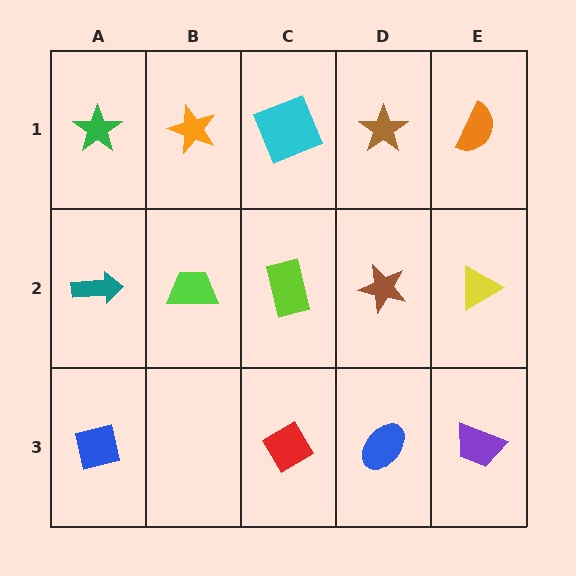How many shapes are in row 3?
4 shapes.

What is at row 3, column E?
A purple trapezoid.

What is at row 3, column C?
A red diamond.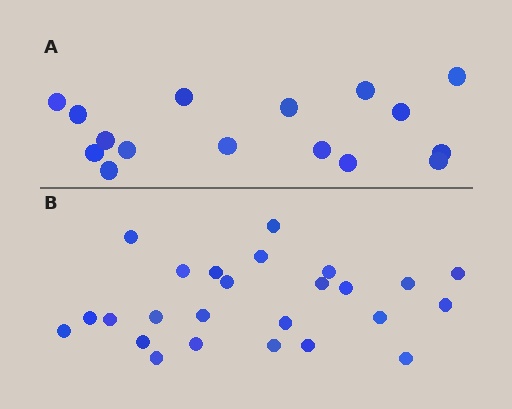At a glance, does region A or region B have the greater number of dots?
Region B (the bottom region) has more dots.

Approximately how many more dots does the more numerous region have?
Region B has roughly 8 or so more dots than region A.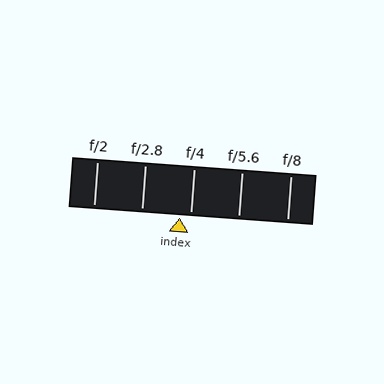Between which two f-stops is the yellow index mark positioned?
The index mark is between f/2.8 and f/4.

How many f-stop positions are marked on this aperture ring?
There are 5 f-stop positions marked.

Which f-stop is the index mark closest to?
The index mark is closest to f/4.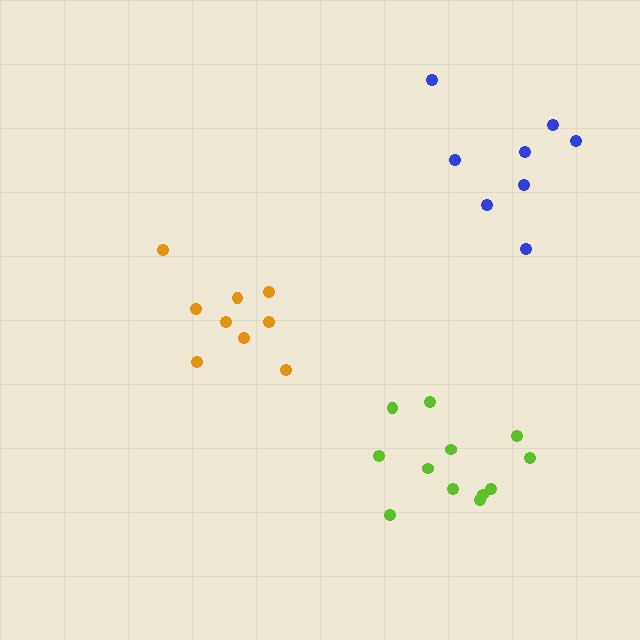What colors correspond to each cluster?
The clusters are colored: blue, orange, lime.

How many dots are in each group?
Group 1: 8 dots, Group 2: 9 dots, Group 3: 12 dots (29 total).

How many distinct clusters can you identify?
There are 3 distinct clusters.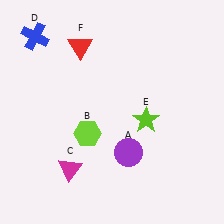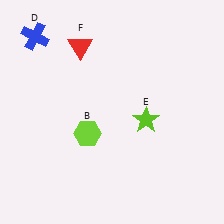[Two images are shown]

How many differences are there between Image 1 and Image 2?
There are 2 differences between the two images.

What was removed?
The magenta triangle (C), the purple circle (A) were removed in Image 2.